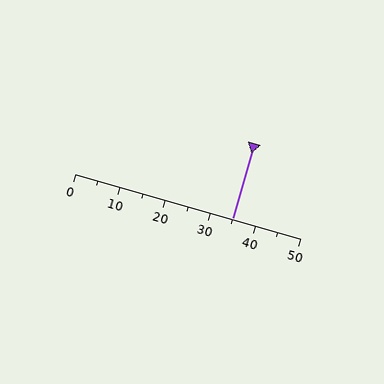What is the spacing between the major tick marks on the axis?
The major ticks are spaced 10 apart.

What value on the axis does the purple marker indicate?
The marker indicates approximately 35.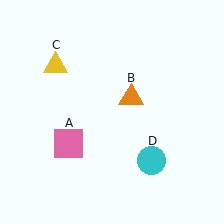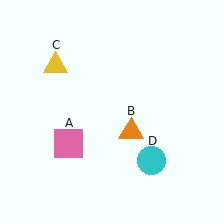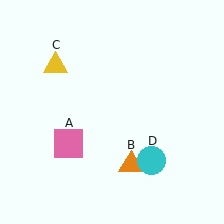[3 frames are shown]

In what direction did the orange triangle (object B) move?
The orange triangle (object B) moved down.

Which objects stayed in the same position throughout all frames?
Pink square (object A) and yellow triangle (object C) and cyan circle (object D) remained stationary.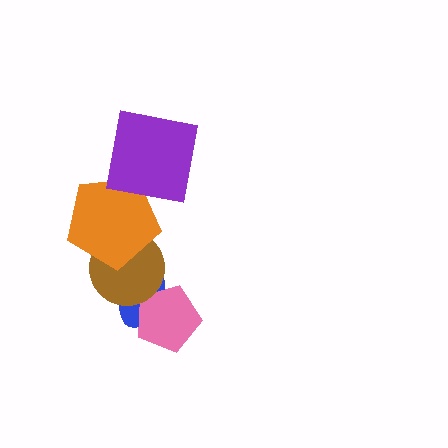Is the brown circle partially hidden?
Yes, it is partially covered by another shape.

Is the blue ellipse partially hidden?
Yes, it is partially covered by another shape.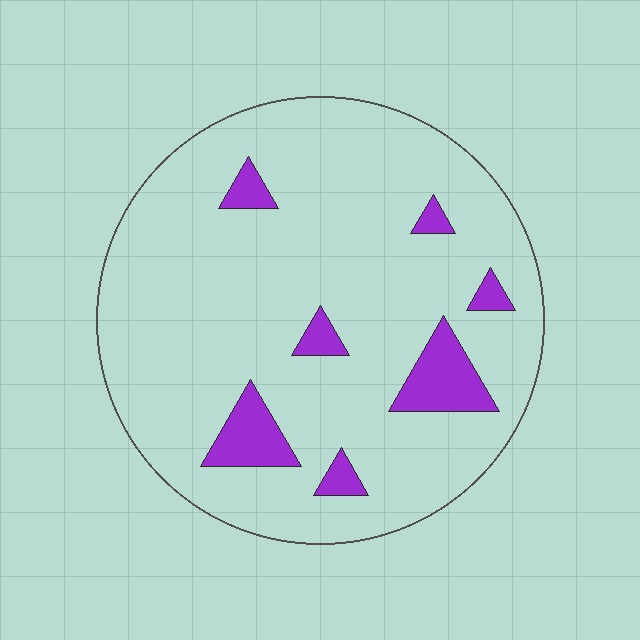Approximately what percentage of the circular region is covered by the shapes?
Approximately 10%.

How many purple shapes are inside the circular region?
7.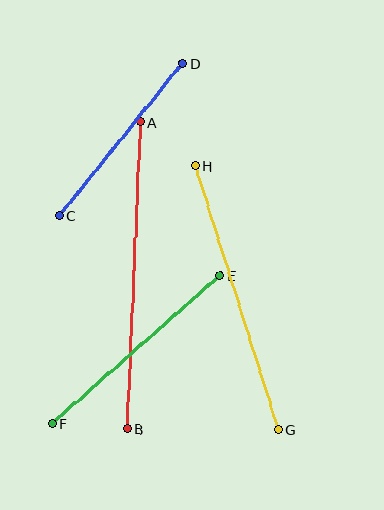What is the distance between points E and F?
The distance is approximately 224 pixels.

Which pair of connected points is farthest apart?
Points A and B are farthest apart.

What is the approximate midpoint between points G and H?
The midpoint is at approximately (236, 298) pixels.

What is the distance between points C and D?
The distance is approximately 196 pixels.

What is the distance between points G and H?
The distance is approximately 277 pixels.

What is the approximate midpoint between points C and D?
The midpoint is at approximately (121, 140) pixels.